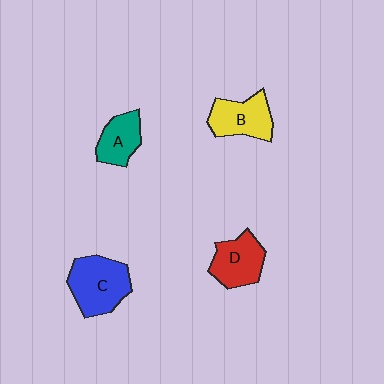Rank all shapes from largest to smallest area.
From largest to smallest: C (blue), B (yellow), D (red), A (teal).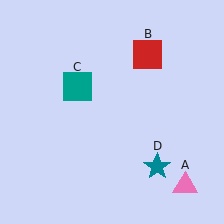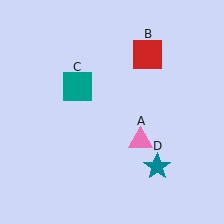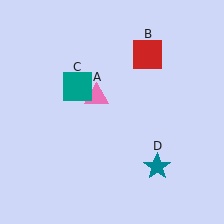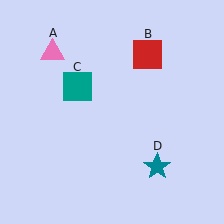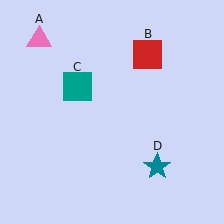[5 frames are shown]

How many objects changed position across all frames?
1 object changed position: pink triangle (object A).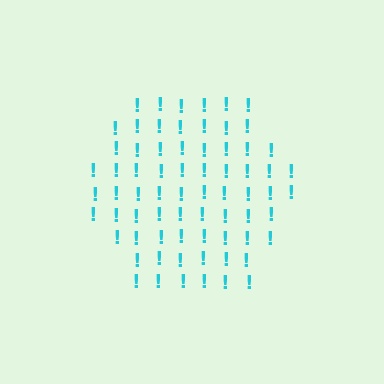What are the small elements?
The small elements are exclamation marks.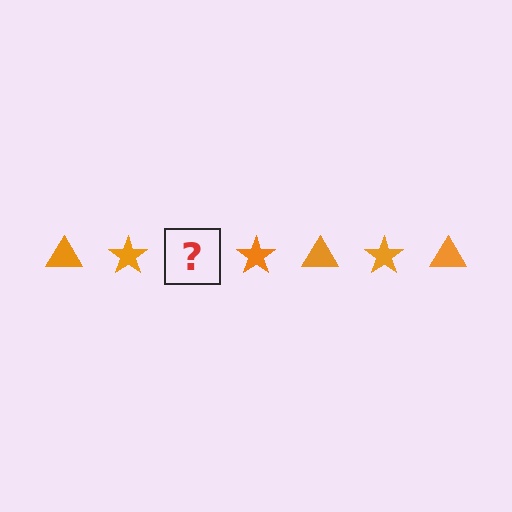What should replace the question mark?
The question mark should be replaced with an orange triangle.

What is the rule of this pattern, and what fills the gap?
The rule is that the pattern cycles through triangle, star shapes in orange. The gap should be filled with an orange triangle.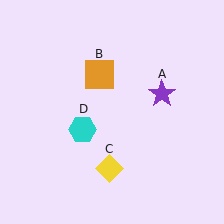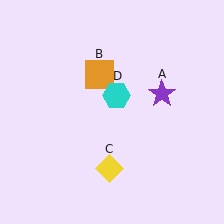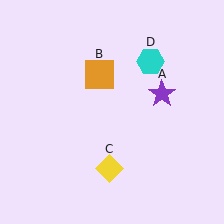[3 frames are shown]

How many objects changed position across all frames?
1 object changed position: cyan hexagon (object D).